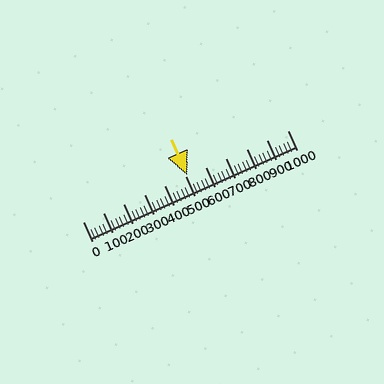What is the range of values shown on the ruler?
The ruler shows values from 0 to 1000.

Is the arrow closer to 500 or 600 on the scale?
The arrow is closer to 500.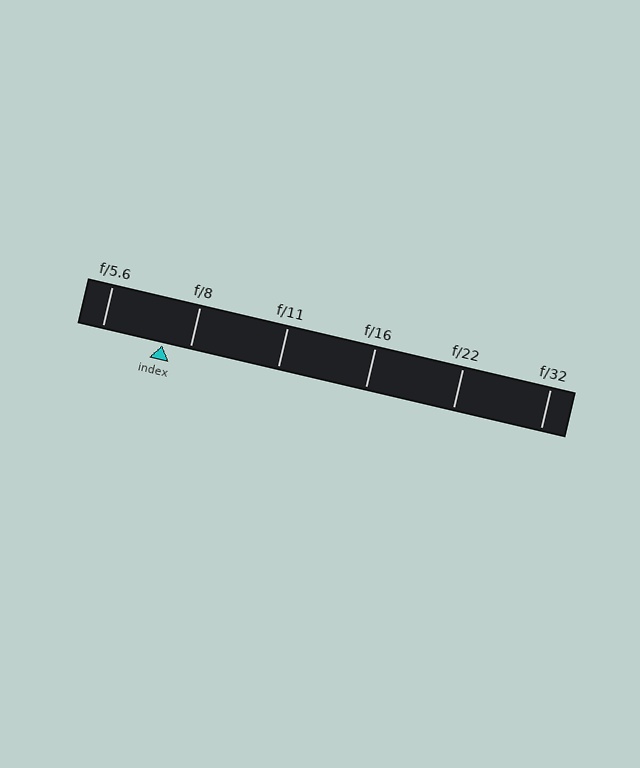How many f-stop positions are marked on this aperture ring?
There are 6 f-stop positions marked.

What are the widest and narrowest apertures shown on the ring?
The widest aperture shown is f/5.6 and the narrowest is f/32.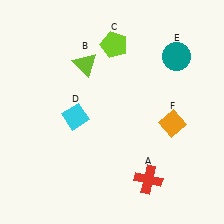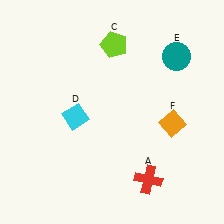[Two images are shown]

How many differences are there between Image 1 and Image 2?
There is 1 difference between the two images.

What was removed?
The lime triangle (B) was removed in Image 2.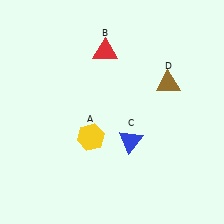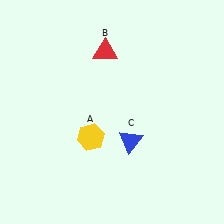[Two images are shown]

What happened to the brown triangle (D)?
The brown triangle (D) was removed in Image 2. It was in the top-right area of Image 1.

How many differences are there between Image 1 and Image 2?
There is 1 difference between the two images.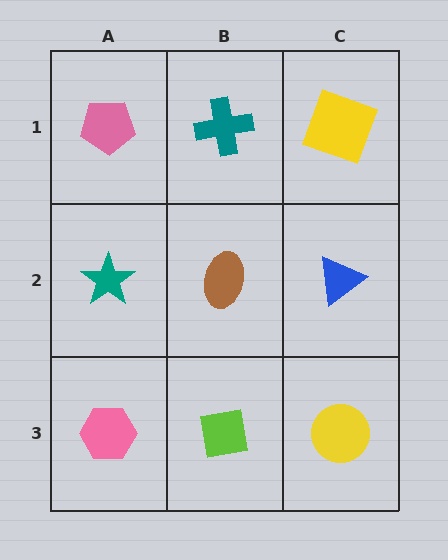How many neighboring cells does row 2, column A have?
3.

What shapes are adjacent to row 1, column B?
A brown ellipse (row 2, column B), a pink pentagon (row 1, column A), a yellow square (row 1, column C).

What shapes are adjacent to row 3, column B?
A brown ellipse (row 2, column B), a pink hexagon (row 3, column A), a yellow circle (row 3, column C).